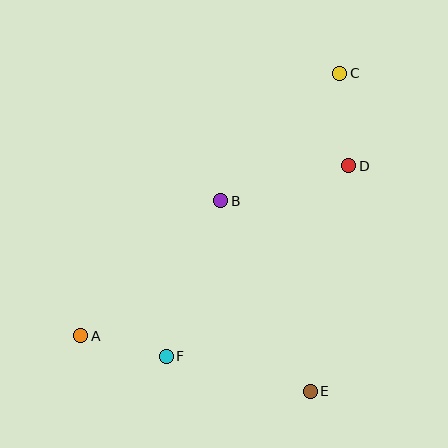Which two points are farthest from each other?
Points A and C are farthest from each other.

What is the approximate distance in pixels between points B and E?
The distance between B and E is approximately 211 pixels.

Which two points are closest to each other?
Points A and F are closest to each other.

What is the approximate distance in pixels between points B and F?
The distance between B and F is approximately 165 pixels.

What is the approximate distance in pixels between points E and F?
The distance between E and F is approximately 148 pixels.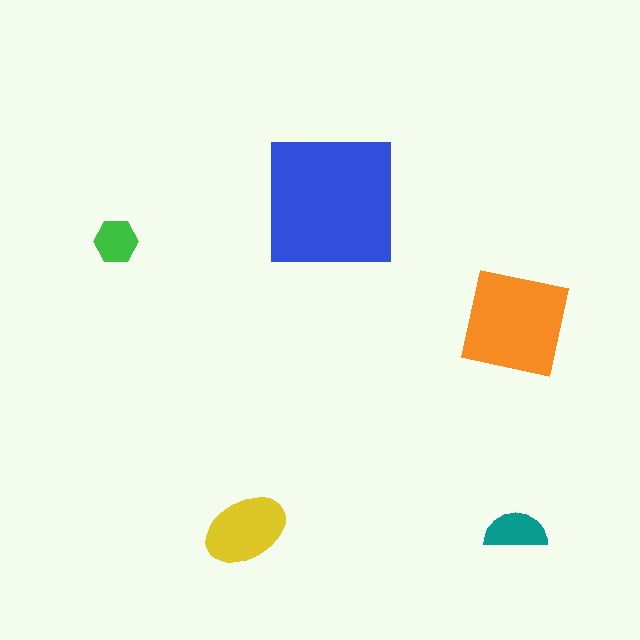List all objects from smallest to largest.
The green hexagon, the teal semicircle, the yellow ellipse, the orange square, the blue square.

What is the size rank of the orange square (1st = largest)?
2nd.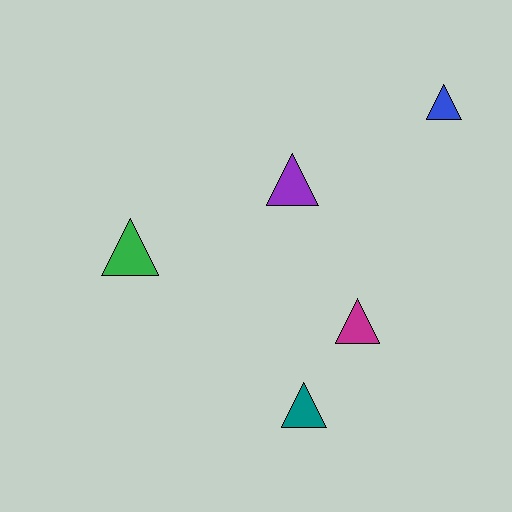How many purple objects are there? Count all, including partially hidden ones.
There is 1 purple object.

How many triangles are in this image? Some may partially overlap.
There are 5 triangles.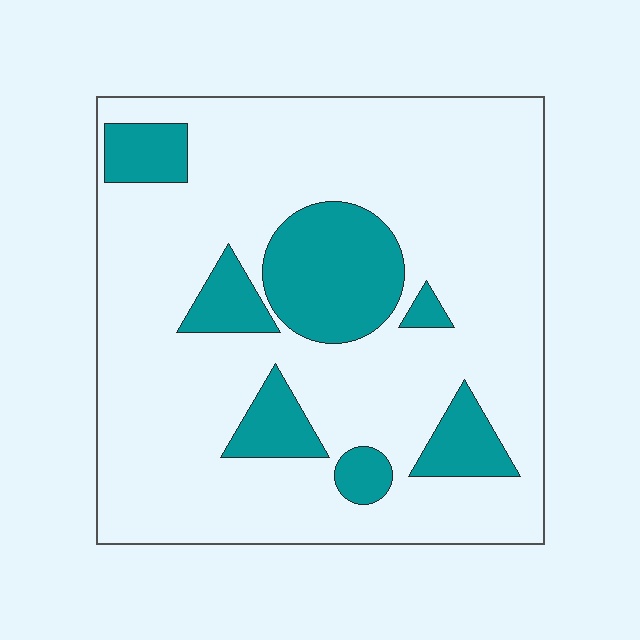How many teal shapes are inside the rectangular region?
7.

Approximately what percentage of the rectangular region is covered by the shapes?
Approximately 20%.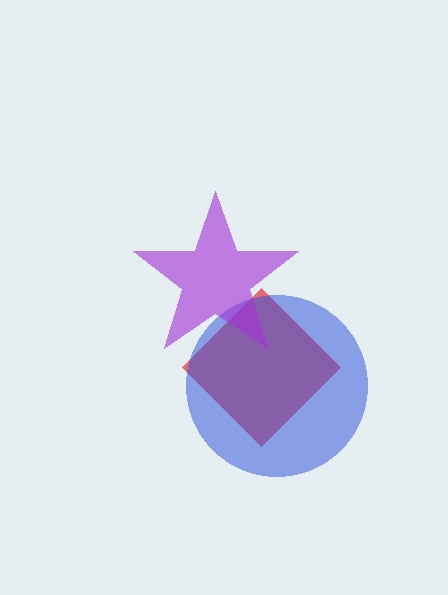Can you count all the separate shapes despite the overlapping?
Yes, there are 3 separate shapes.